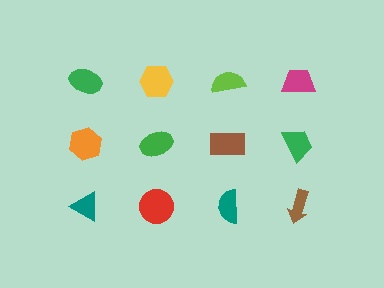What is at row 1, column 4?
A magenta trapezoid.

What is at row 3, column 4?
A brown arrow.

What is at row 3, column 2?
A red circle.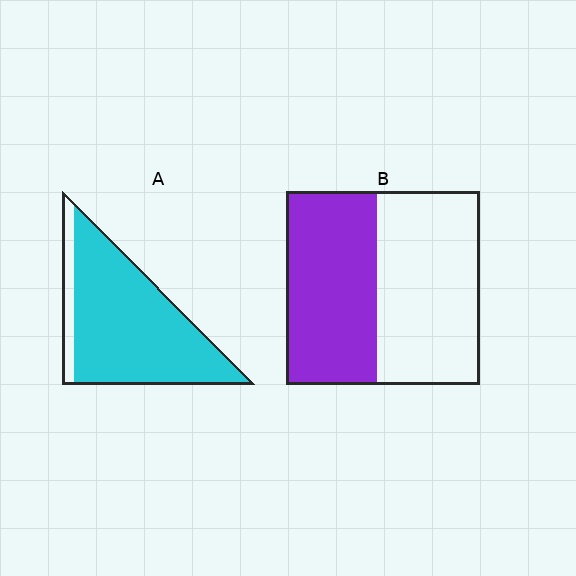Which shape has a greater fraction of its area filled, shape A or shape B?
Shape A.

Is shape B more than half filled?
Roughly half.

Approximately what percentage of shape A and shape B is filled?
A is approximately 90% and B is approximately 45%.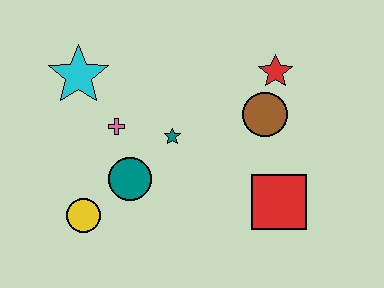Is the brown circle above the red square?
Yes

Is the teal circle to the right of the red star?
No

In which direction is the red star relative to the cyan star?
The red star is to the right of the cyan star.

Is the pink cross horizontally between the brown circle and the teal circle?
No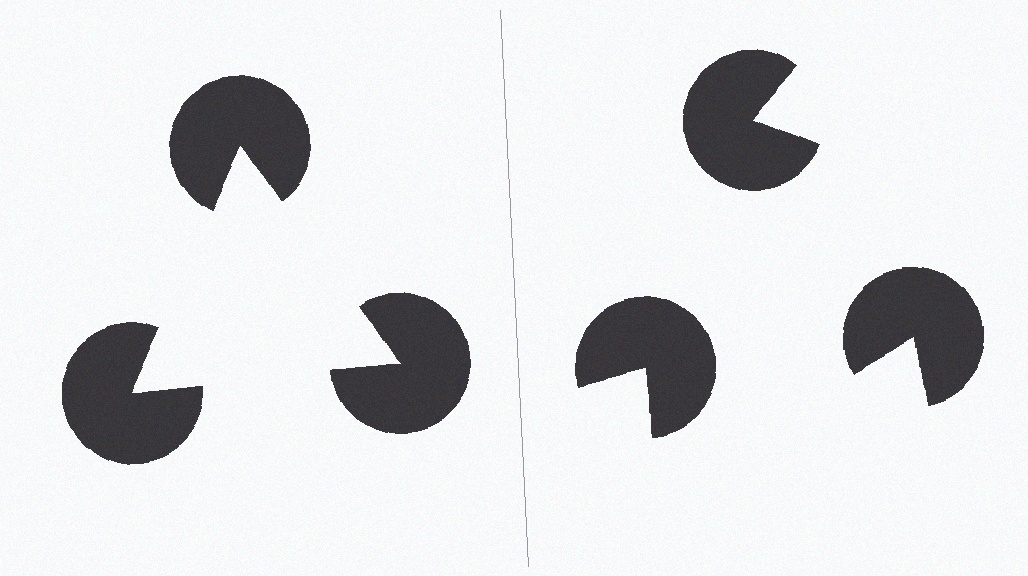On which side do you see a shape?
An illusory triangle appears on the left side. On the right side the wedge cuts are rotated, so no coherent shape forms.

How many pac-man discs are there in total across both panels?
6 — 3 on each side.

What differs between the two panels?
The pac-man discs are positioned identically on both sides; only the wedge orientations differ. On the left they align to a triangle; on the right they are misaligned.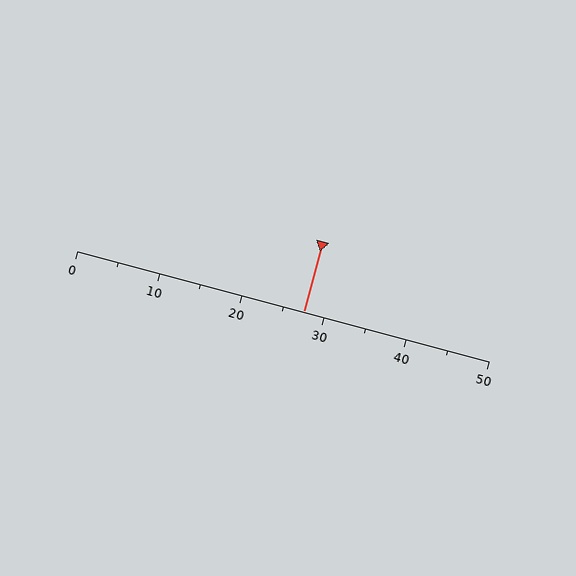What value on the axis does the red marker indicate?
The marker indicates approximately 27.5.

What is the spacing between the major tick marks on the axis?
The major ticks are spaced 10 apart.